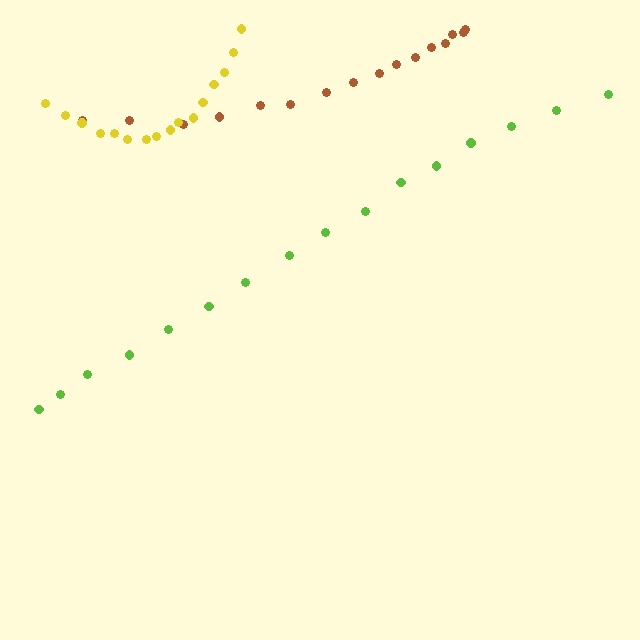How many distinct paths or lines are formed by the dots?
There are 3 distinct paths.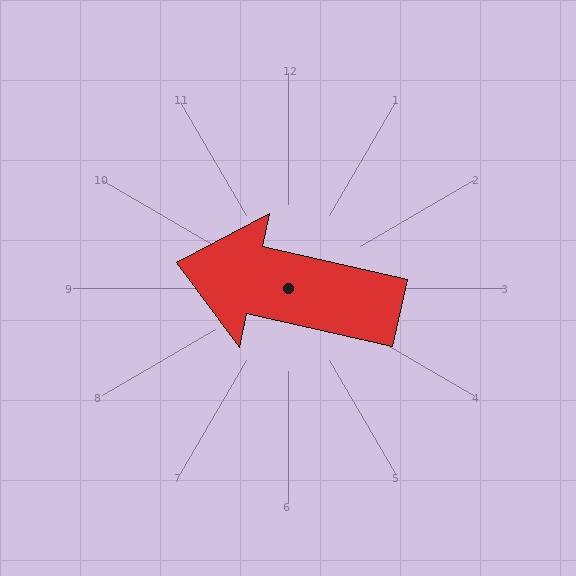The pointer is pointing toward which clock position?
Roughly 9 o'clock.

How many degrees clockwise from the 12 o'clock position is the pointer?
Approximately 283 degrees.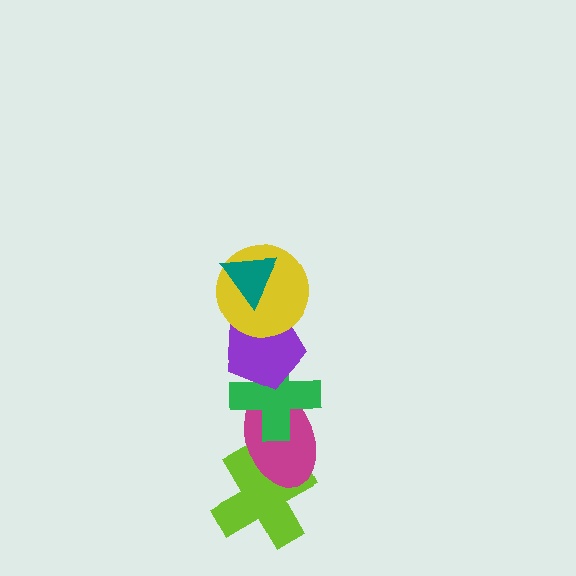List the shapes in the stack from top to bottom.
From top to bottom: the teal triangle, the yellow circle, the purple pentagon, the green cross, the magenta ellipse, the lime cross.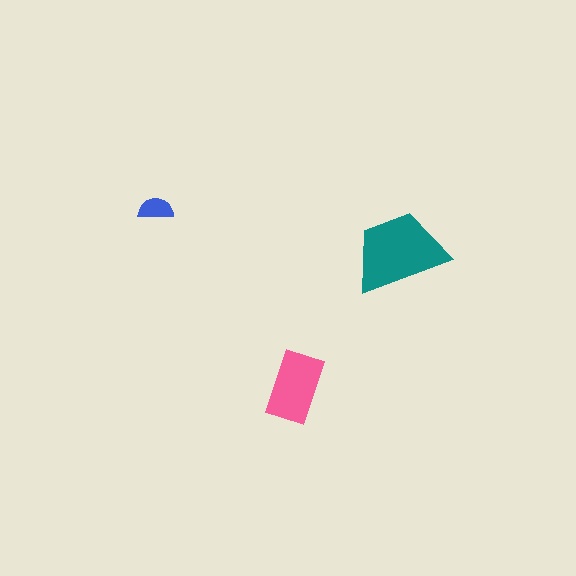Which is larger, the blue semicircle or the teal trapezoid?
The teal trapezoid.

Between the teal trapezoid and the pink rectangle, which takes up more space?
The teal trapezoid.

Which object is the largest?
The teal trapezoid.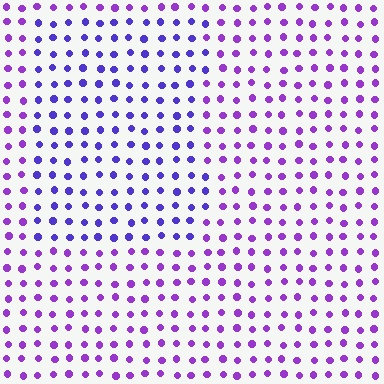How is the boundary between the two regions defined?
The boundary is defined purely by a slight shift in hue (about 29 degrees). Spacing, size, and orientation are identical on both sides.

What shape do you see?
I see a rectangle.